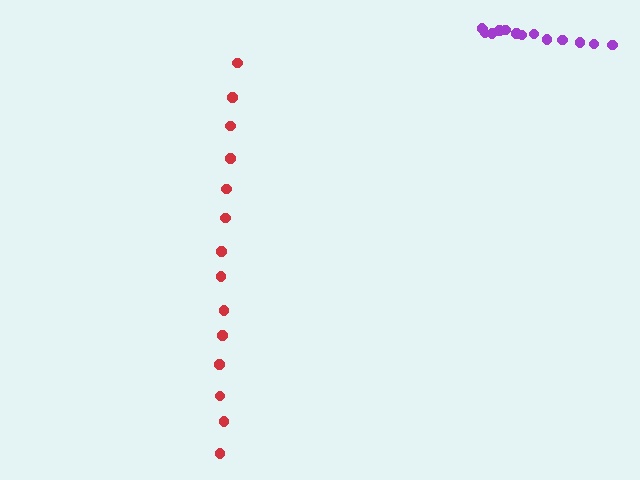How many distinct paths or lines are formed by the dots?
There are 2 distinct paths.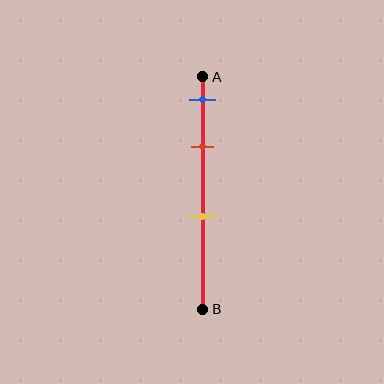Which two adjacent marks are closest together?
The blue and red marks are the closest adjacent pair.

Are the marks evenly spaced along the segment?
No, the marks are not evenly spaced.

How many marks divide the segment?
There are 3 marks dividing the segment.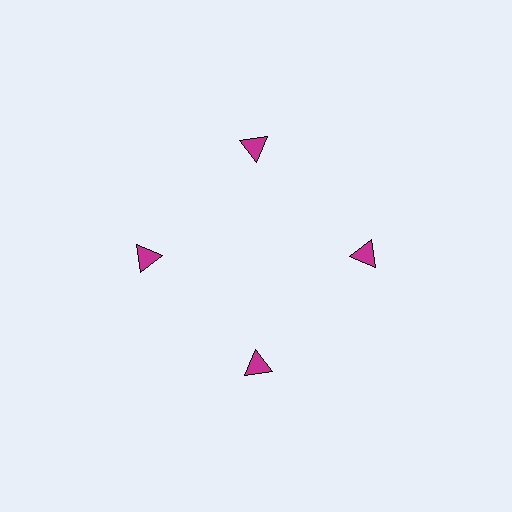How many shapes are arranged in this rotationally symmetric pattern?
There are 4 shapes, arranged in 4 groups of 1.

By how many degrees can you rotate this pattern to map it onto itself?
The pattern maps onto itself every 90 degrees of rotation.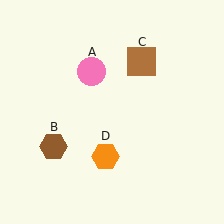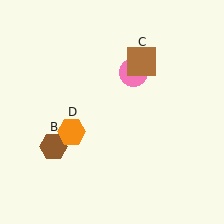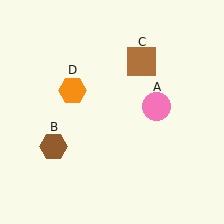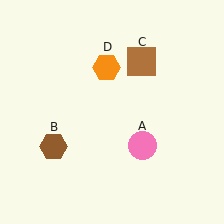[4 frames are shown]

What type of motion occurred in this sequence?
The pink circle (object A), orange hexagon (object D) rotated clockwise around the center of the scene.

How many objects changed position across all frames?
2 objects changed position: pink circle (object A), orange hexagon (object D).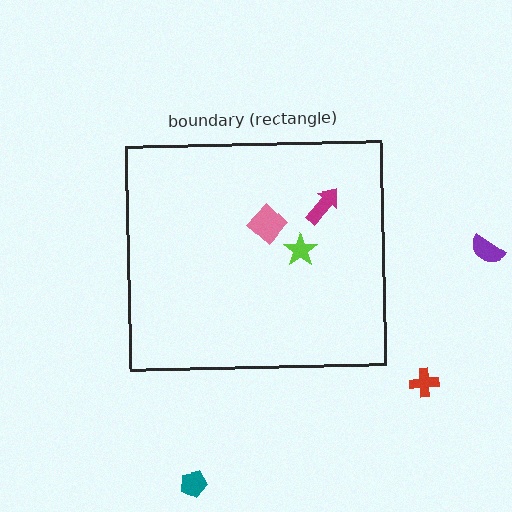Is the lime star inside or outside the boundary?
Inside.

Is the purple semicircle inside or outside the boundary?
Outside.